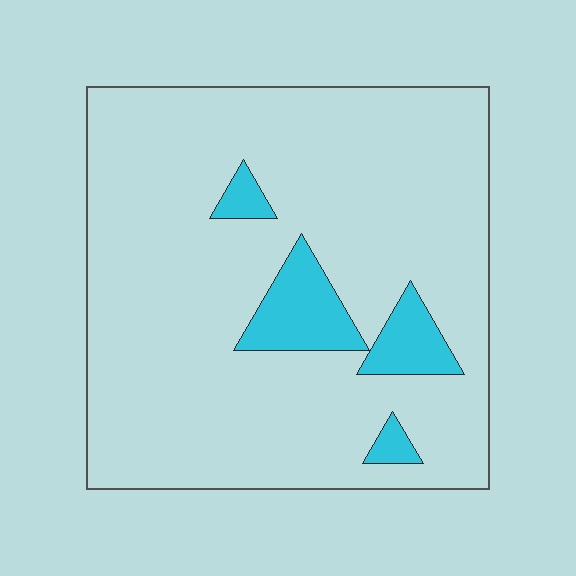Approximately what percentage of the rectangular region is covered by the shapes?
Approximately 10%.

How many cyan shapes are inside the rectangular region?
4.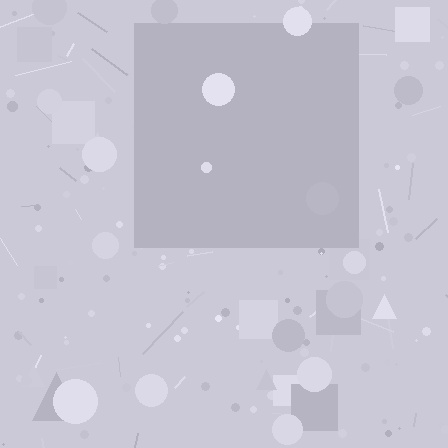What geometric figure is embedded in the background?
A square is embedded in the background.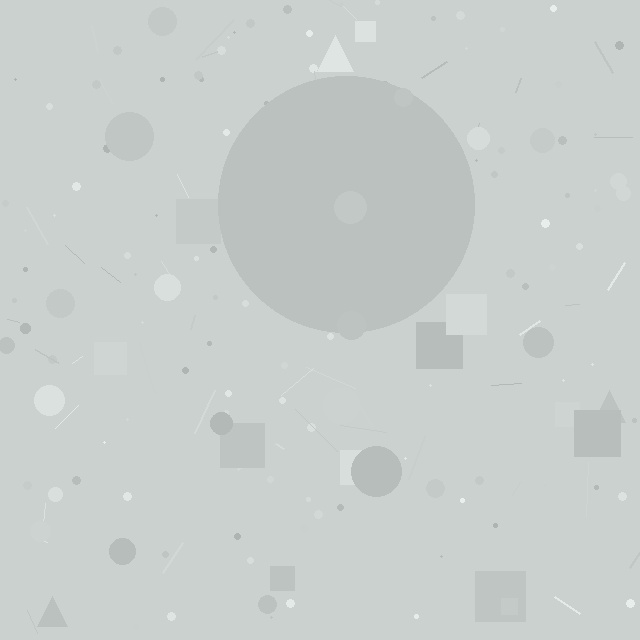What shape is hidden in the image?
A circle is hidden in the image.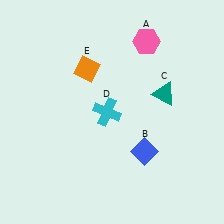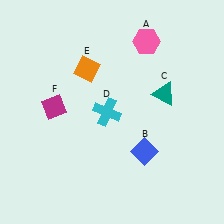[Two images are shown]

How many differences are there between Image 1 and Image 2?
There is 1 difference between the two images.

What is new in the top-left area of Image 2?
A magenta diamond (F) was added in the top-left area of Image 2.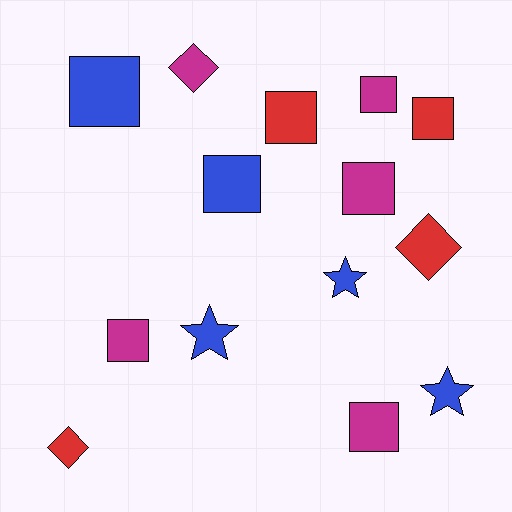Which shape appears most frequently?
Square, with 8 objects.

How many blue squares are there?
There are 2 blue squares.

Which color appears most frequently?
Magenta, with 5 objects.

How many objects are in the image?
There are 14 objects.